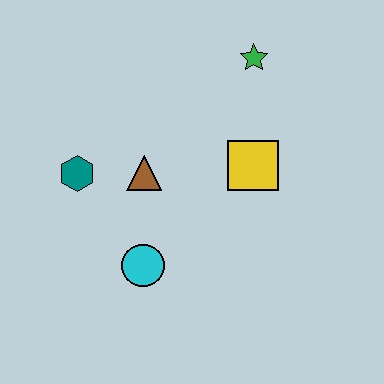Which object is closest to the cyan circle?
The brown triangle is closest to the cyan circle.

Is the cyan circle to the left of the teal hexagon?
No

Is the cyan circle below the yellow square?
Yes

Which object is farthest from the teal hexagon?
The green star is farthest from the teal hexagon.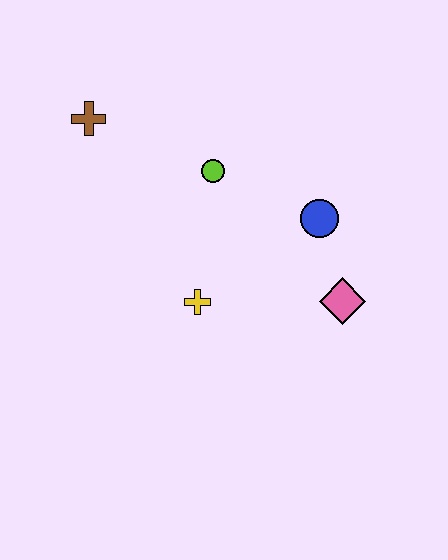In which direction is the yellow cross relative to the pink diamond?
The yellow cross is to the left of the pink diamond.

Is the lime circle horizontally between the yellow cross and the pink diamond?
Yes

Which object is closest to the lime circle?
The blue circle is closest to the lime circle.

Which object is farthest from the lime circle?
The pink diamond is farthest from the lime circle.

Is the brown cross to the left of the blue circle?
Yes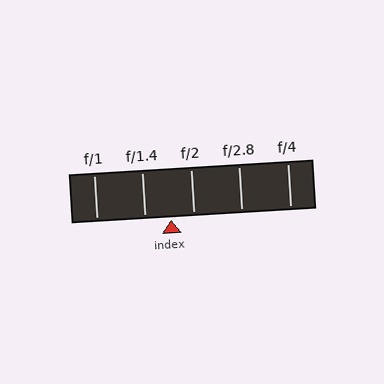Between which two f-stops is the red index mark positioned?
The index mark is between f/1.4 and f/2.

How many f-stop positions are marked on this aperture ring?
There are 5 f-stop positions marked.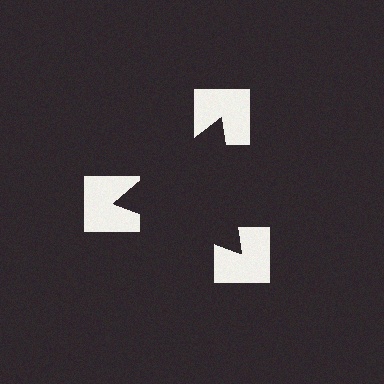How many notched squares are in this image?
There are 3 — one at each vertex of the illusory triangle.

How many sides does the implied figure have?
3 sides.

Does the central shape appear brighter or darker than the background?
It typically appears slightly darker than the background, even though no actual brightness change is drawn.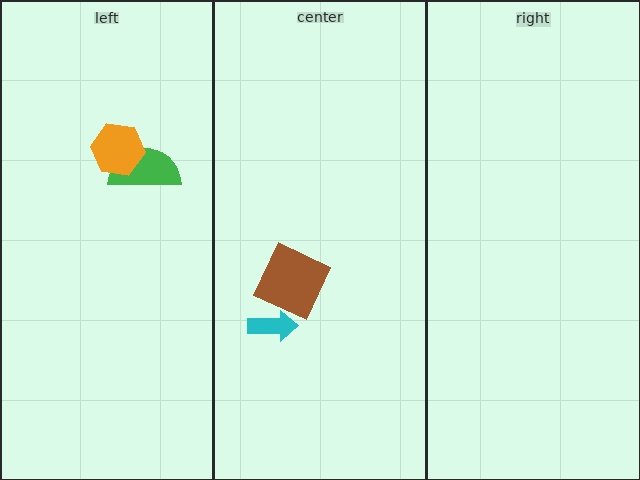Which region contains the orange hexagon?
The left region.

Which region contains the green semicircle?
The left region.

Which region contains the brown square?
The center region.